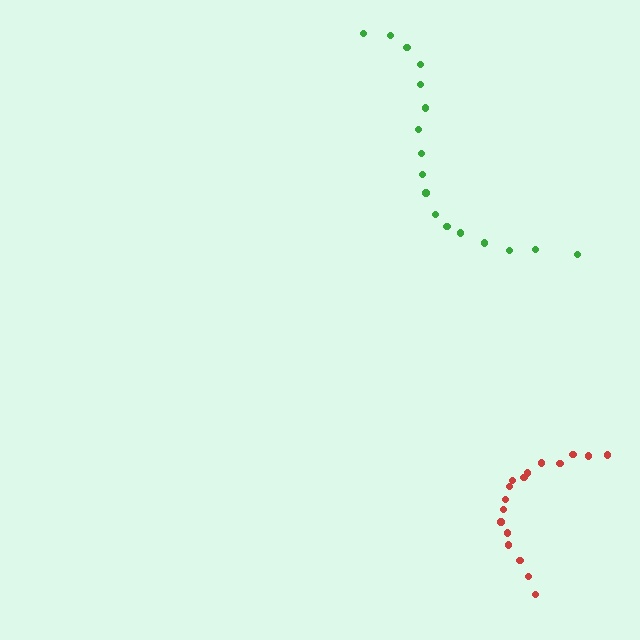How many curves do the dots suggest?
There are 2 distinct paths.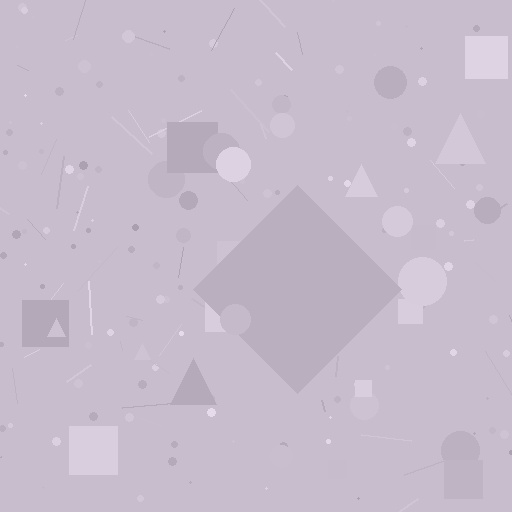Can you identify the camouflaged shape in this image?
The camouflaged shape is a diamond.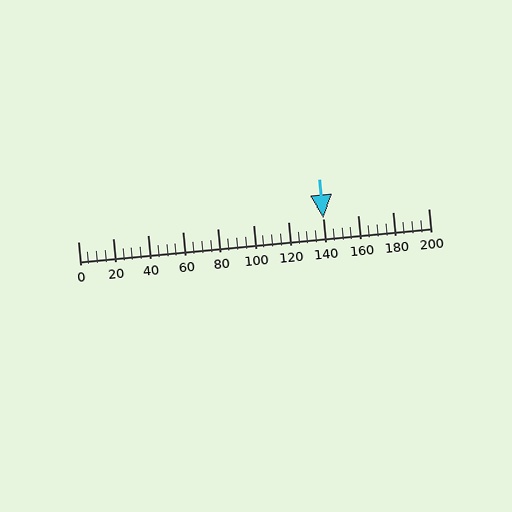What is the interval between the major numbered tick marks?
The major tick marks are spaced 20 units apart.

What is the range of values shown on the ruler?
The ruler shows values from 0 to 200.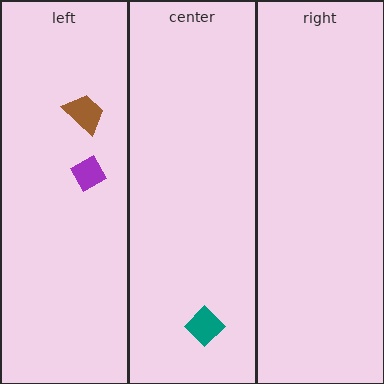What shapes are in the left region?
The purple square, the brown trapezoid.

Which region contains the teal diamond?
The center region.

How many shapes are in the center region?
1.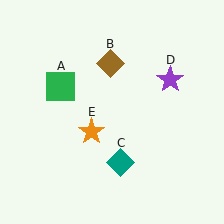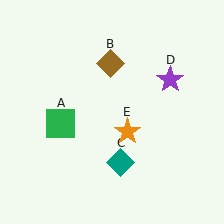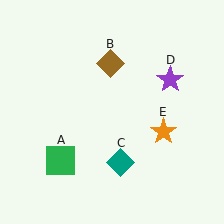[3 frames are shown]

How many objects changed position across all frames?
2 objects changed position: green square (object A), orange star (object E).